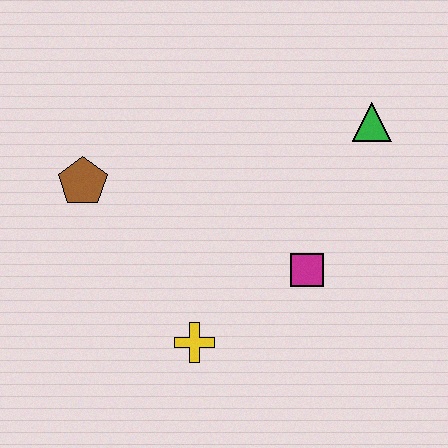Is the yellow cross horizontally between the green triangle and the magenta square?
No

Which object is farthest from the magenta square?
The brown pentagon is farthest from the magenta square.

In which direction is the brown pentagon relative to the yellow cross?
The brown pentagon is above the yellow cross.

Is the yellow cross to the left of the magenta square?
Yes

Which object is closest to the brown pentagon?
The yellow cross is closest to the brown pentagon.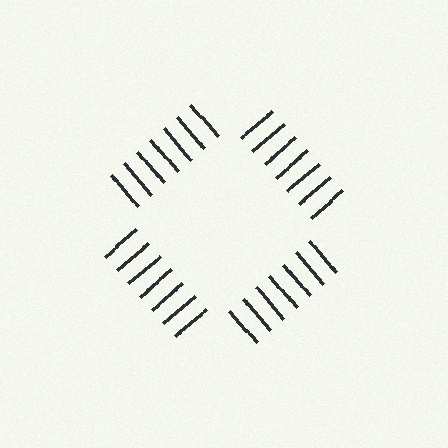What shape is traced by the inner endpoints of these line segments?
An illusory square — the line segments terminate on its edges but no continuous stroke is drawn.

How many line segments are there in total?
28 — 7 along each of the 4 edges.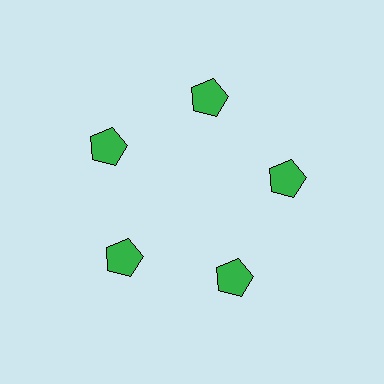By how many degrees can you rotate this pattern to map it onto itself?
The pattern maps onto itself every 72 degrees of rotation.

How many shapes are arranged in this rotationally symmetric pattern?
There are 5 shapes, arranged in 5 groups of 1.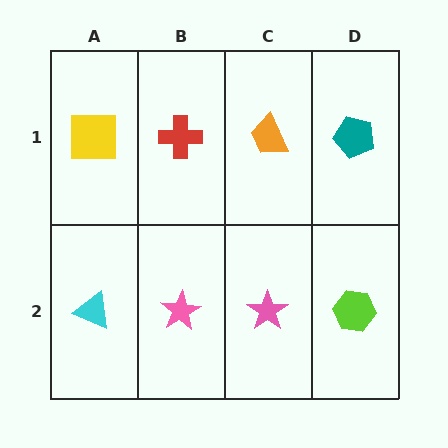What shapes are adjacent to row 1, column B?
A pink star (row 2, column B), a yellow square (row 1, column A), an orange trapezoid (row 1, column C).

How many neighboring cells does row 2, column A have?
2.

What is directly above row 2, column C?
An orange trapezoid.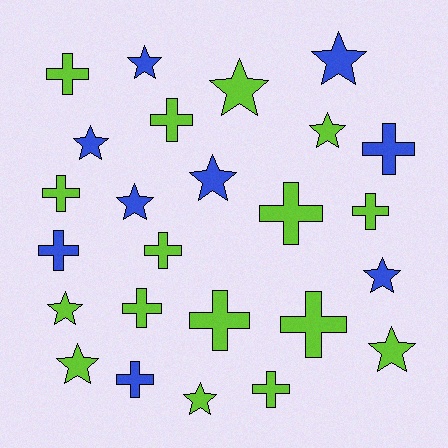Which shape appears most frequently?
Cross, with 13 objects.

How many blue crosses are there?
There are 3 blue crosses.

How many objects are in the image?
There are 25 objects.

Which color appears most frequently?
Lime, with 16 objects.